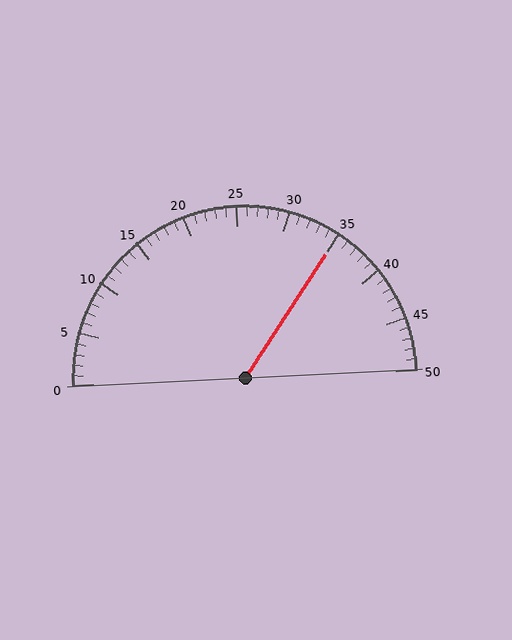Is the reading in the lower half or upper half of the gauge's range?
The reading is in the upper half of the range (0 to 50).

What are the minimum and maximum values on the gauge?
The gauge ranges from 0 to 50.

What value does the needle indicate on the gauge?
The needle indicates approximately 35.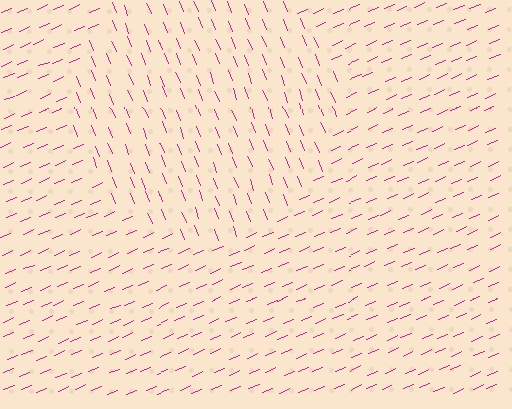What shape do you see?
I see a circle.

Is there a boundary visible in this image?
Yes, there is a texture boundary formed by a change in line orientation.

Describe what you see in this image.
The image is filled with small magenta line segments. A circle region in the image has lines oriented differently from the surrounding lines, creating a visible texture boundary.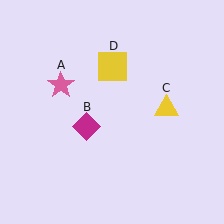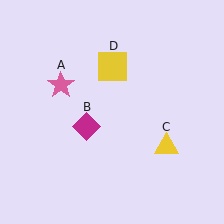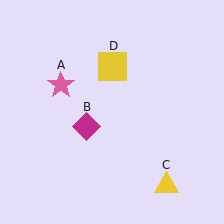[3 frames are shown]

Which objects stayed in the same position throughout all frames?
Pink star (object A) and magenta diamond (object B) and yellow square (object D) remained stationary.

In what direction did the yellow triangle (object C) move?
The yellow triangle (object C) moved down.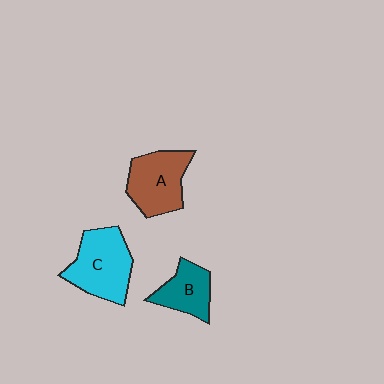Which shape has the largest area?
Shape C (cyan).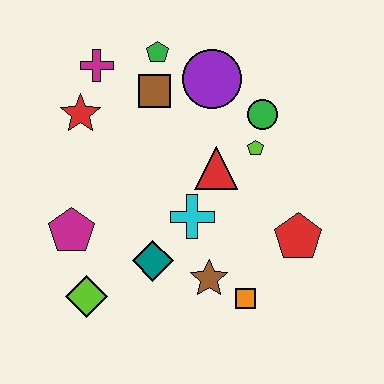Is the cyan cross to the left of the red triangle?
Yes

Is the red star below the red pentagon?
No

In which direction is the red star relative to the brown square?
The red star is to the left of the brown square.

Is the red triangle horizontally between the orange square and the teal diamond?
Yes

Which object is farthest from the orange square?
The magenta cross is farthest from the orange square.